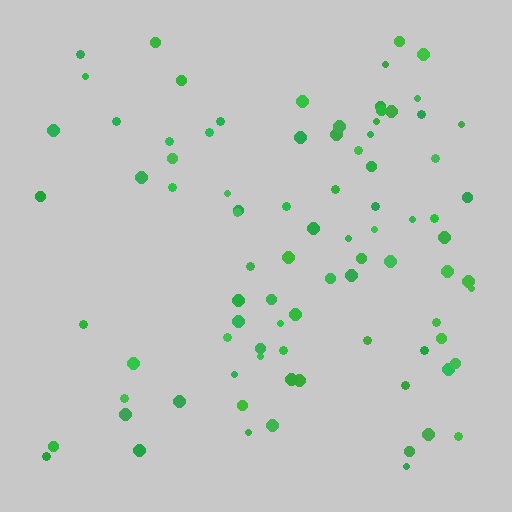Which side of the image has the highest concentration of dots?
The right.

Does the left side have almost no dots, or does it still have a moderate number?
Still a moderate number, just noticeably fewer than the right.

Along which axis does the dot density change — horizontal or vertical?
Horizontal.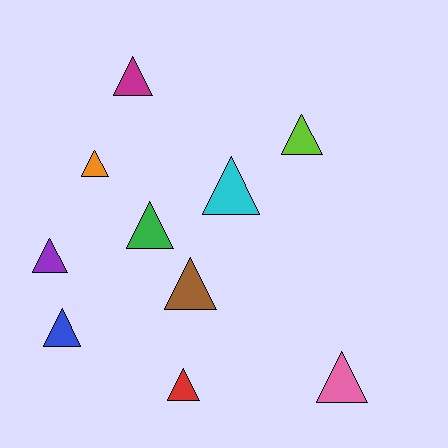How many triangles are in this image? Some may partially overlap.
There are 10 triangles.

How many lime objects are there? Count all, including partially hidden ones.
There is 1 lime object.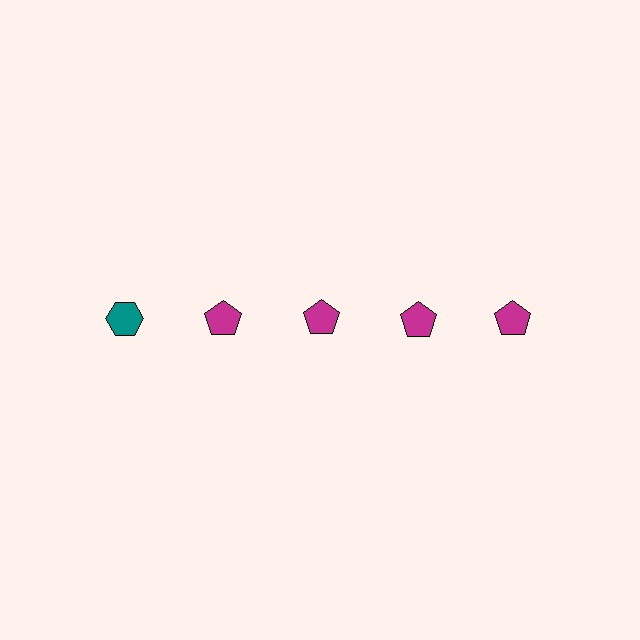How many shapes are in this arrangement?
There are 5 shapes arranged in a grid pattern.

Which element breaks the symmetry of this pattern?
The teal hexagon in the top row, leftmost column breaks the symmetry. All other shapes are magenta pentagons.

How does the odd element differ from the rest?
It differs in both color (teal instead of magenta) and shape (hexagon instead of pentagon).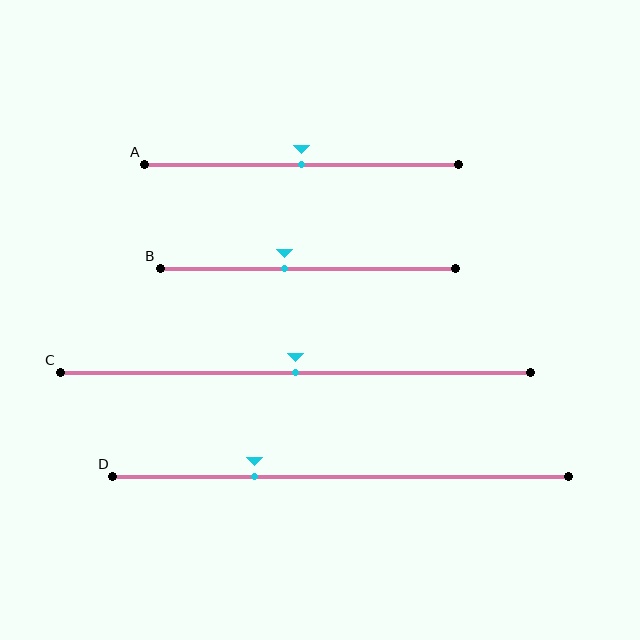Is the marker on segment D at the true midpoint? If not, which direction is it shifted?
No, the marker on segment D is shifted to the left by about 19% of the segment length.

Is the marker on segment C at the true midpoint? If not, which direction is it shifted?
Yes, the marker on segment C is at the true midpoint.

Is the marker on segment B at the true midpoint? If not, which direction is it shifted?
No, the marker on segment B is shifted to the left by about 8% of the segment length.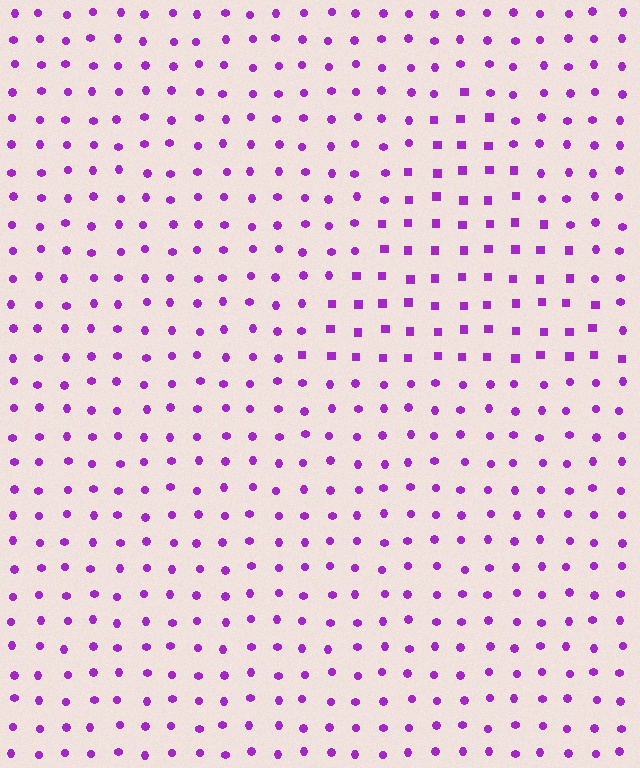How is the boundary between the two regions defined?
The boundary is defined by a change in element shape: squares inside vs. circles outside. All elements share the same color and spacing.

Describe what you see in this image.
The image is filled with small purple elements arranged in a uniform grid. A triangle-shaped region contains squares, while the surrounding area contains circles. The boundary is defined purely by the change in element shape.